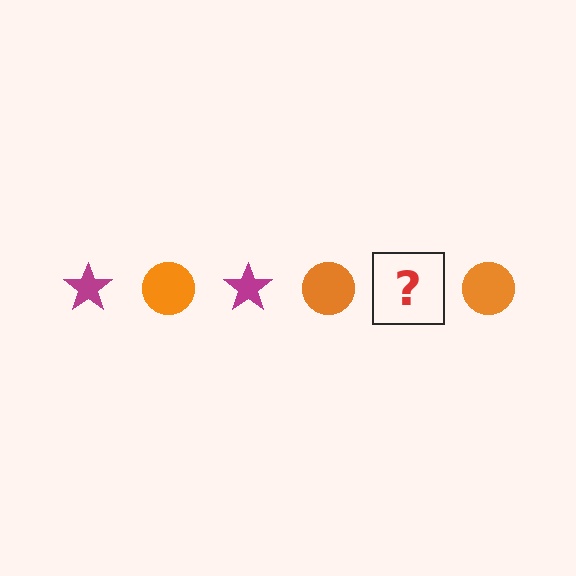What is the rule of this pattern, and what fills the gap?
The rule is that the pattern alternates between magenta star and orange circle. The gap should be filled with a magenta star.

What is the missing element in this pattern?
The missing element is a magenta star.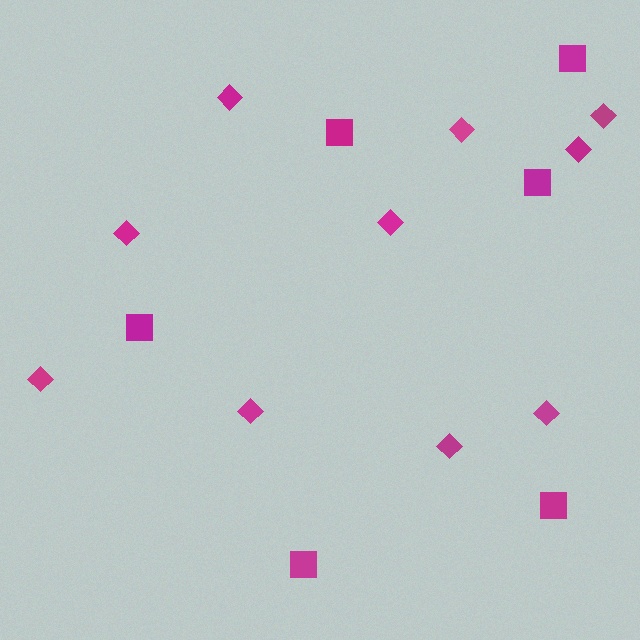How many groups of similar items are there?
There are 2 groups: one group of squares (6) and one group of diamonds (10).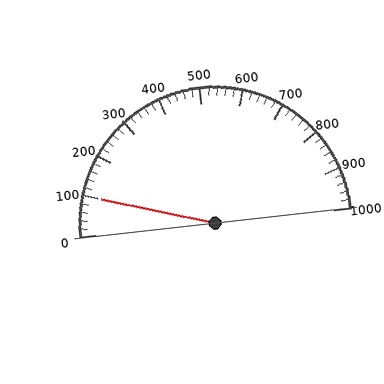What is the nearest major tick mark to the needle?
The nearest major tick mark is 100.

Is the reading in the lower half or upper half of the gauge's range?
The reading is in the lower half of the range (0 to 1000).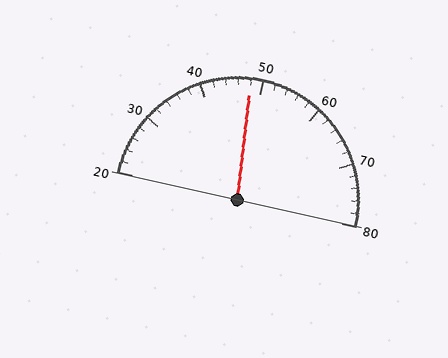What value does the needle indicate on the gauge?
The needle indicates approximately 48.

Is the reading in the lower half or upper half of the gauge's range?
The reading is in the lower half of the range (20 to 80).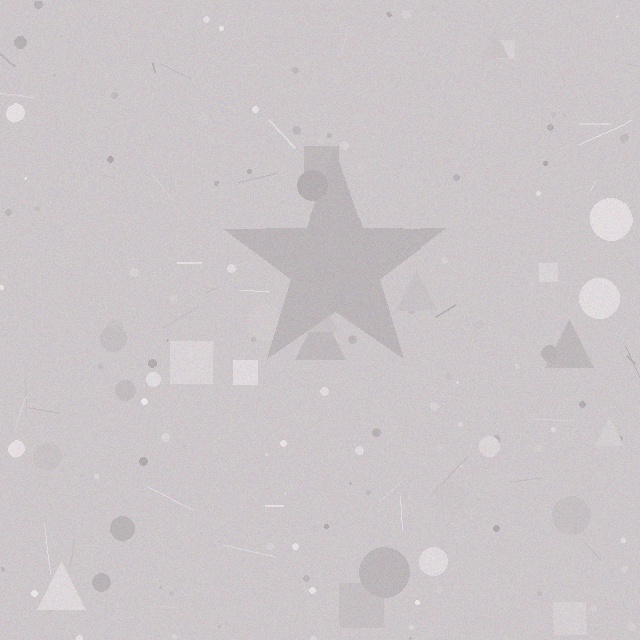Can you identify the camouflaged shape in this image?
The camouflaged shape is a star.